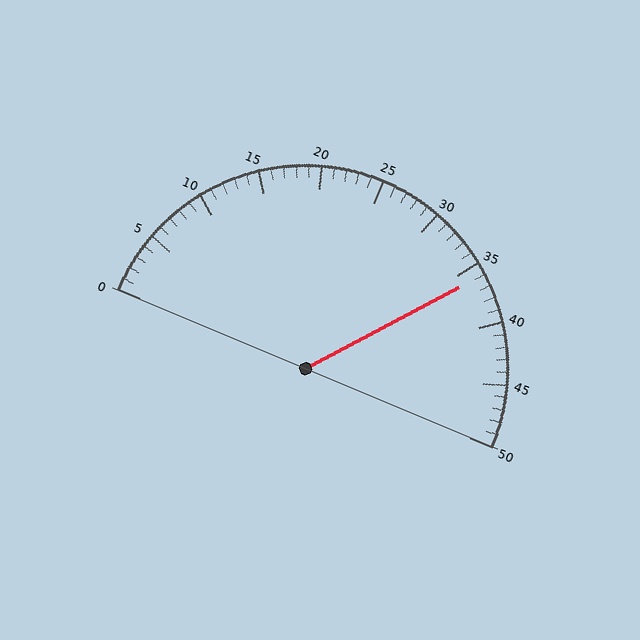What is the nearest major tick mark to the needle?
The nearest major tick mark is 35.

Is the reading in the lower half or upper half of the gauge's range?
The reading is in the upper half of the range (0 to 50).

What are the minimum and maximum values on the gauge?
The gauge ranges from 0 to 50.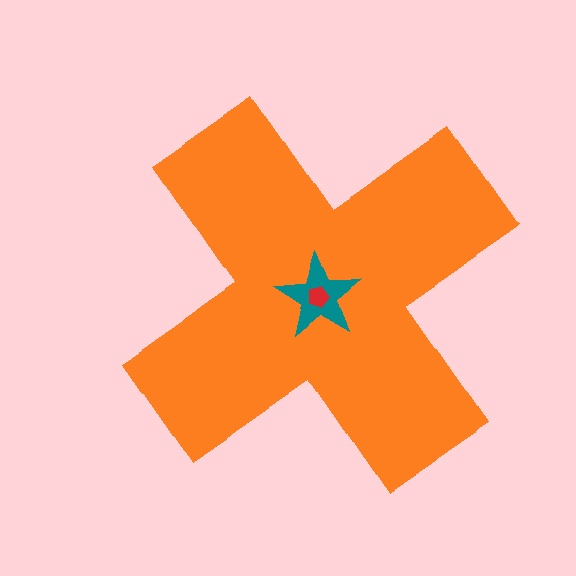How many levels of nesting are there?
3.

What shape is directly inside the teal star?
The red pentagon.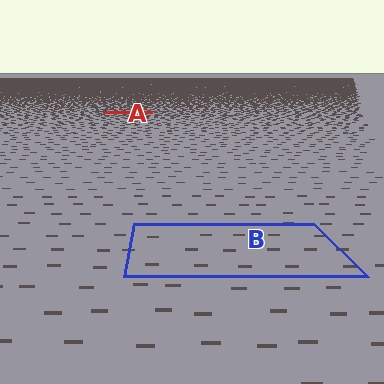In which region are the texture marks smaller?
The texture marks are smaller in region A, because it is farther away.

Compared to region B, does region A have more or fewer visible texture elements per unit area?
Region A has more texture elements per unit area — they are packed more densely because it is farther away.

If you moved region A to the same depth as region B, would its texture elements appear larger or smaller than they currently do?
They would appear larger. At a closer depth, the same texture elements are projected at a bigger on-screen size.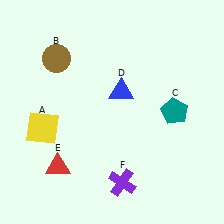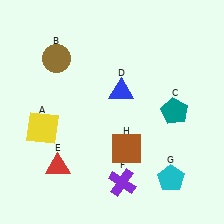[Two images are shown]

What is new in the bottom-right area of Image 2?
A cyan pentagon (G) was added in the bottom-right area of Image 2.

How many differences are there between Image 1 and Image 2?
There are 2 differences between the two images.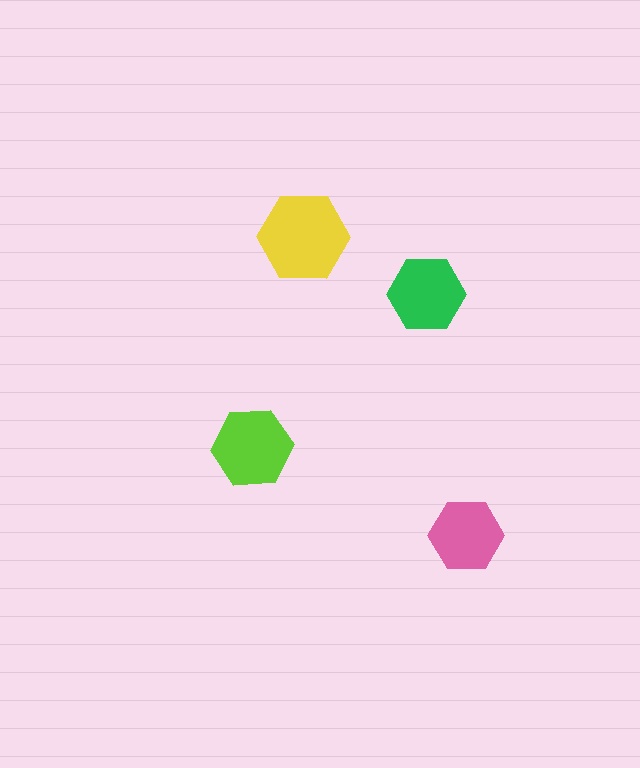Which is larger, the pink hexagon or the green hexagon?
The green one.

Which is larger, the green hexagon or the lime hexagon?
The lime one.